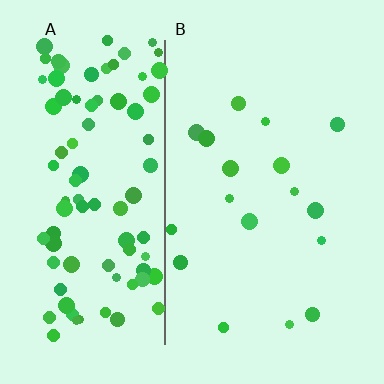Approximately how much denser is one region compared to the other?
Approximately 5.5× — region A over region B.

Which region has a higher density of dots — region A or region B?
A (the left).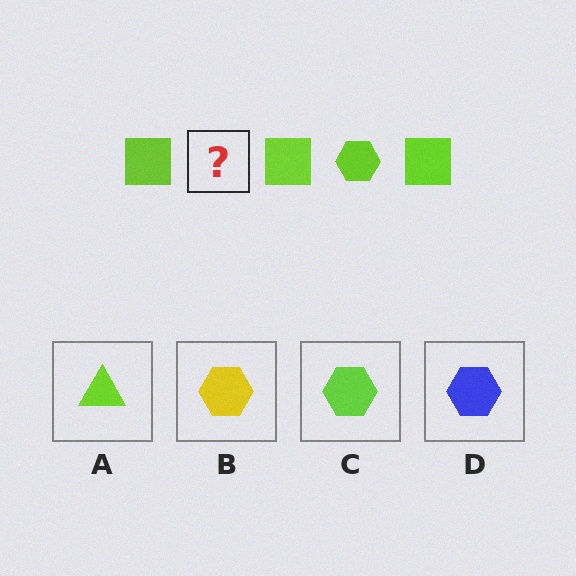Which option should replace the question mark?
Option C.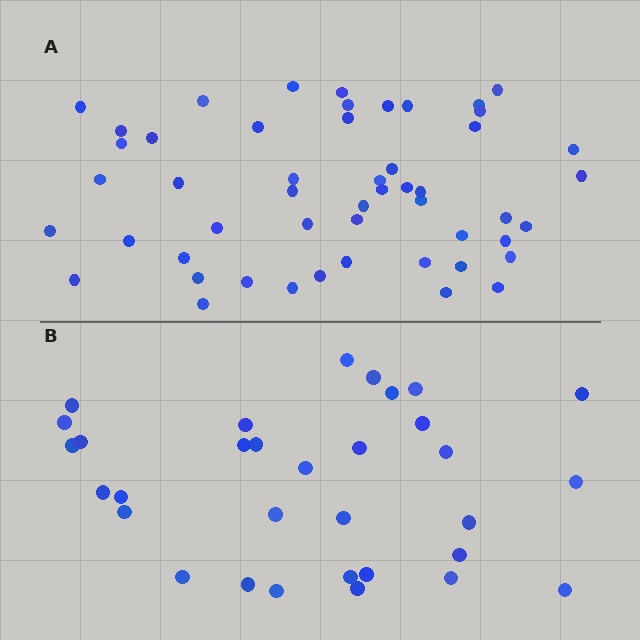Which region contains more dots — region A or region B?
Region A (the top region) has more dots.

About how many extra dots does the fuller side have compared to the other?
Region A has approximately 20 more dots than region B.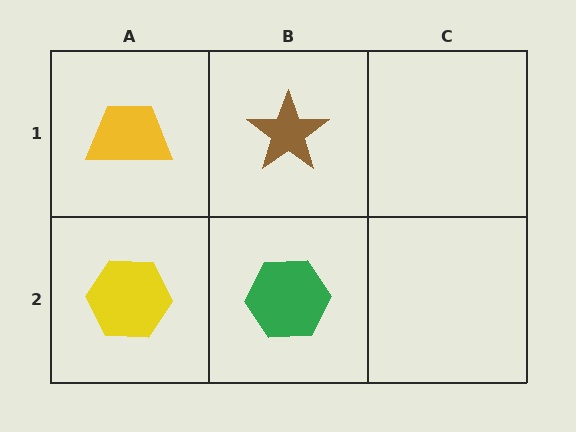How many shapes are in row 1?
2 shapes.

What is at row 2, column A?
A yellow hexagon.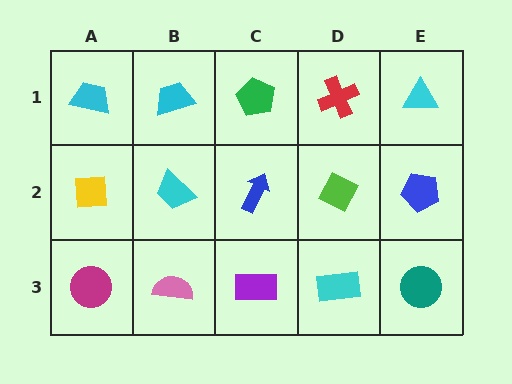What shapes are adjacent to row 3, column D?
A lime diamond (row 2, column D), a purple rectangle (row 3, column C), a teal circle (row 3, column E).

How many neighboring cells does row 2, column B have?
4.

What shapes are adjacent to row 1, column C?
A blue arrow (row 2, column C), a cyan trapezoid (row 1, column B), a red cross (row 1, column D).